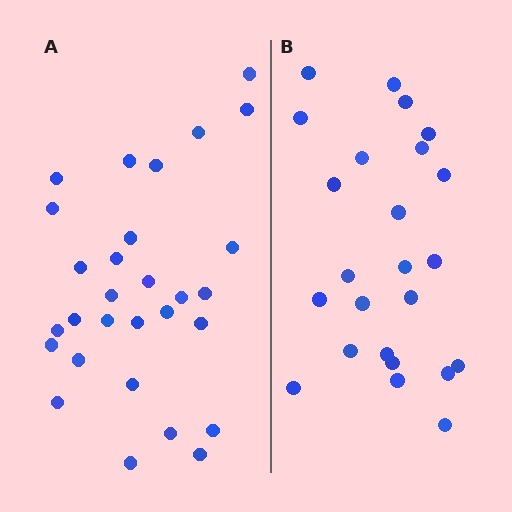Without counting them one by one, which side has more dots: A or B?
Region A (the left region) has more dots.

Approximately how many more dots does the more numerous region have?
Region A has about 5 more dots than region B.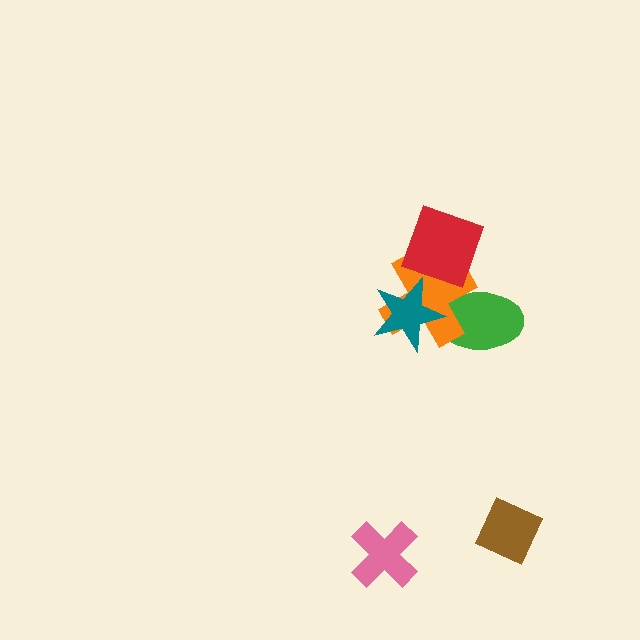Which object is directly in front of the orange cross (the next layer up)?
The teal star is directly in front of the orange cross.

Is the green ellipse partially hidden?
Yes, it is partially covered by another shape.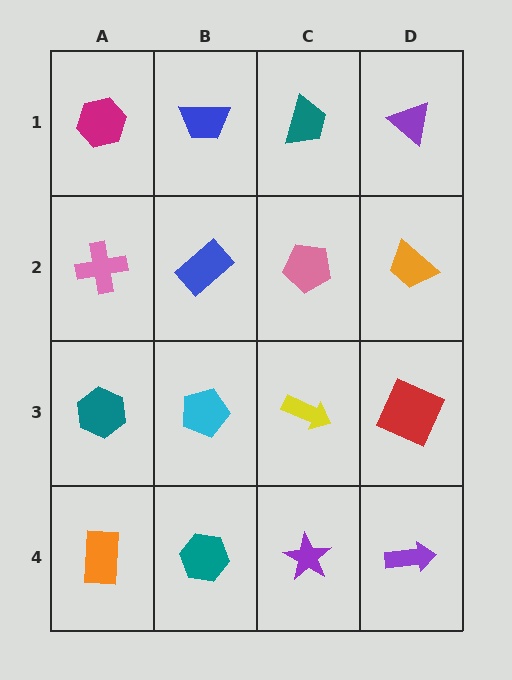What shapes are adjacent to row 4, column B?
A cyan pentagon (row 3, column B), an orange rectangle (row 4, column A), a purple star (row 4, column C).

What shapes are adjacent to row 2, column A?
A magenta hexagon (row 1, column A), a teal hexagon (row 3, column A), a blue rectangle (row 2, column B).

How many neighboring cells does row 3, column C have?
4.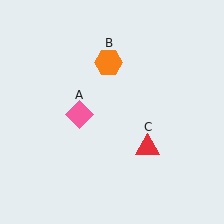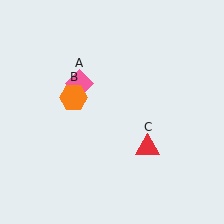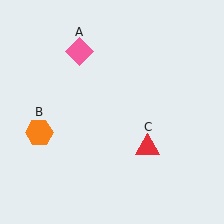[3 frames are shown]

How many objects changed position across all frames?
2 objects changed position: pink diamond (object A), orange hexagon (object B).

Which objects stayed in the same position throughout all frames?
Red triangle (object C) remained stationary.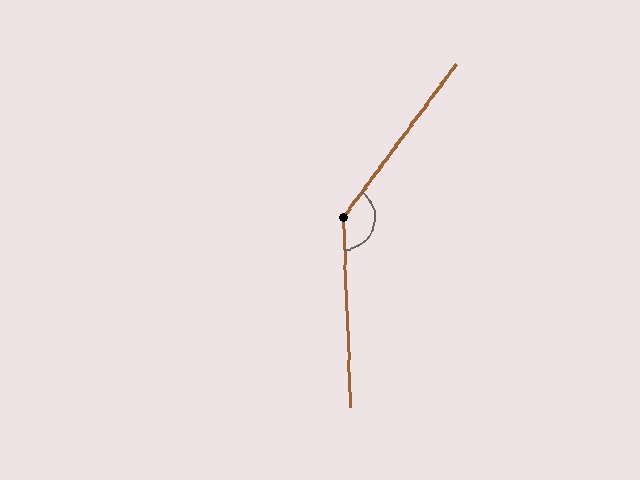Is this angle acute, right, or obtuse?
It is obtuse.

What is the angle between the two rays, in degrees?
Approximately 141 degrees.